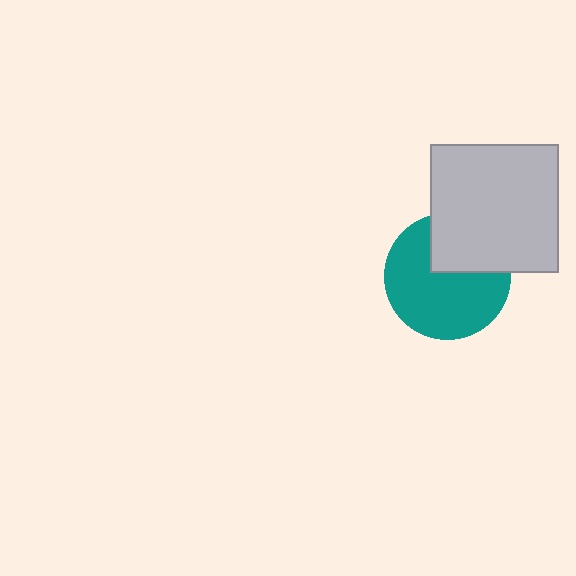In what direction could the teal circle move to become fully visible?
The teal circle could move down. That would shift it out from behind the light gray square entirely.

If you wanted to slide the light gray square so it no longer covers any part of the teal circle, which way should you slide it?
Slide it up — that is the most direct way to separate the two shapes.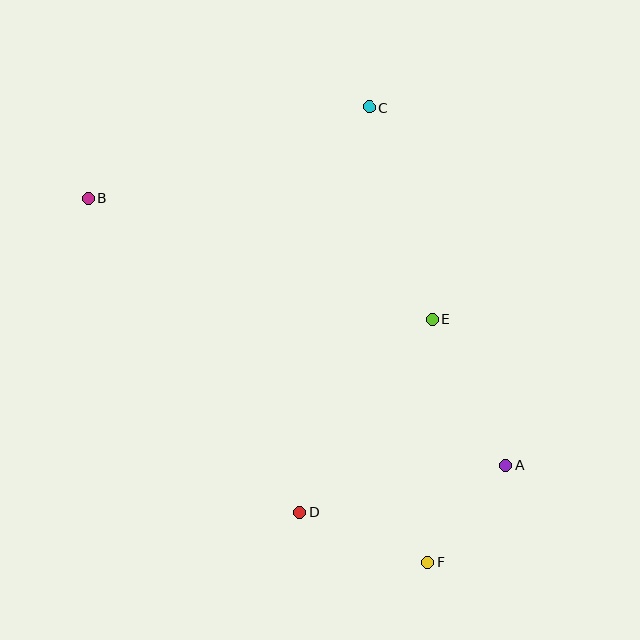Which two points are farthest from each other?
Points B and F are farthest from each other.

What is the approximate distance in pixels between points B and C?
The distance between B and C is approximately 295 pixels.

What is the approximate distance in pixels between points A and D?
The distance between A and D is approximately 211 pixels.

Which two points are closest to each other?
Points A and F are closest to each other.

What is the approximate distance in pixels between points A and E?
The distance between A and E is approximately 163 pixels.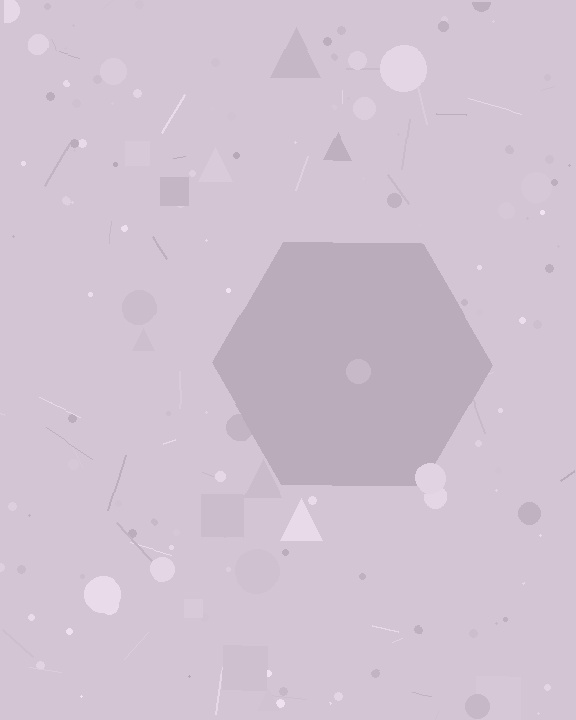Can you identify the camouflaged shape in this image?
The camouflaged shape is a hexagon.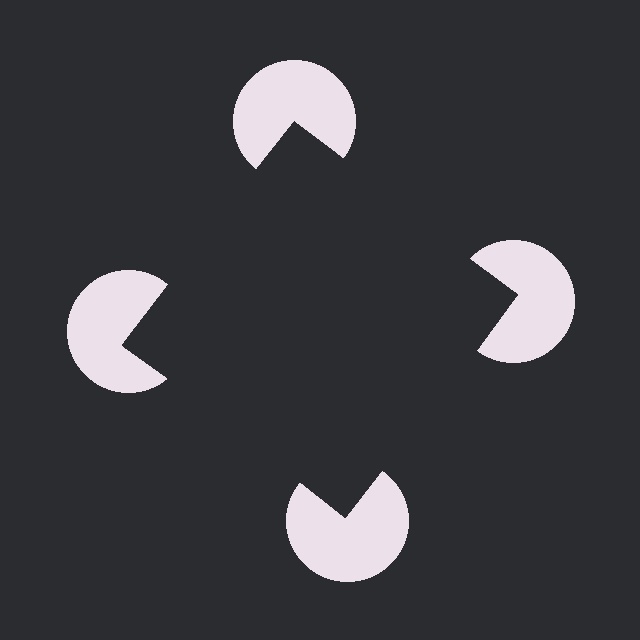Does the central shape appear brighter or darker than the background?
It typically appears slightly darker than the background, even though no actual brightness change is drawn.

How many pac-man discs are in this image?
There are 4 — one at each vertex of the illusory square.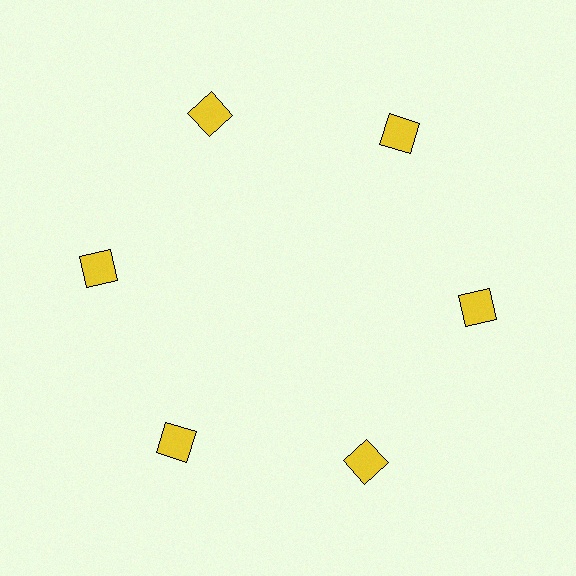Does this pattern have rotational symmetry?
Yes, this pattern has 6-fold rotational symmetry. It looks the same after rotating 60 degrees around the center.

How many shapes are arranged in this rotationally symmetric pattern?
There are 6 shapes, arranged in 6 groups of 1.